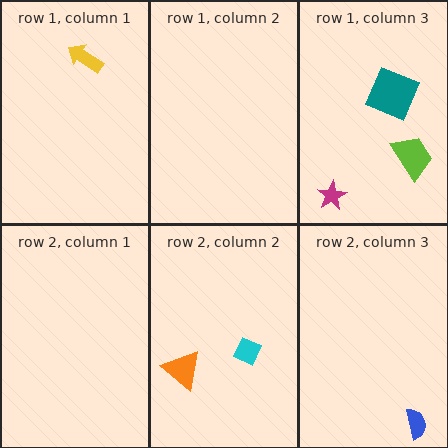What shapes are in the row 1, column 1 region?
The yellow arrow.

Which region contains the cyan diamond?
The row 2, column 2 region.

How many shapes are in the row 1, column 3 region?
3.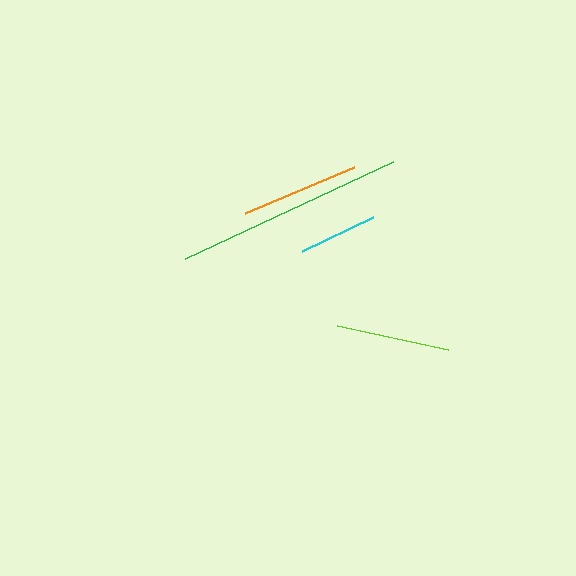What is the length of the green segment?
The green segment is approximately 229 pixels long.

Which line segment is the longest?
The green line is the longest at approximately 229 pixels.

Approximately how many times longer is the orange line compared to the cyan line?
The orange line is approximately 1.5 times the length of the cyan line.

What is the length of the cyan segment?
The cyan segment is approximately 79 pixels long.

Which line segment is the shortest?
The cyan line is the shortest at approximately 79 pixels.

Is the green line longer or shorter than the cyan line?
The green line is longer than the cyan line.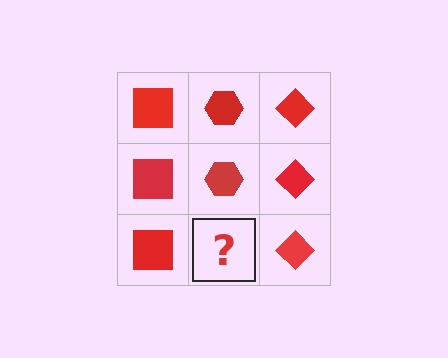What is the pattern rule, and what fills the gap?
The rule is that each column has a consistent shape. The gap should be filled with a red hexagon.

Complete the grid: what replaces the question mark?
The question mark should be replaced with a red hexagon.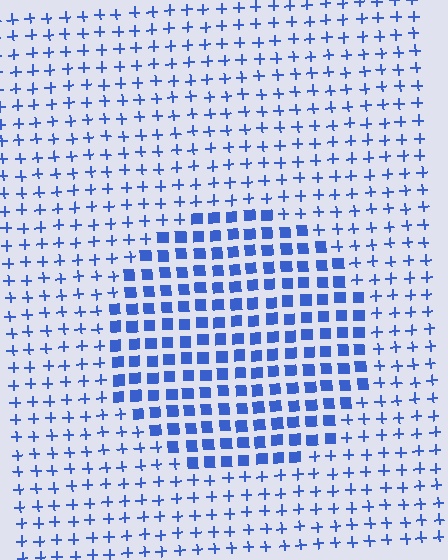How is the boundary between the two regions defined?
The boundary is defined by a change in element shape: squares inside vs. plus signs outside. All elements share the same color and spacing.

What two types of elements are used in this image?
The image uses squares inside the circle region and plus signs outside it.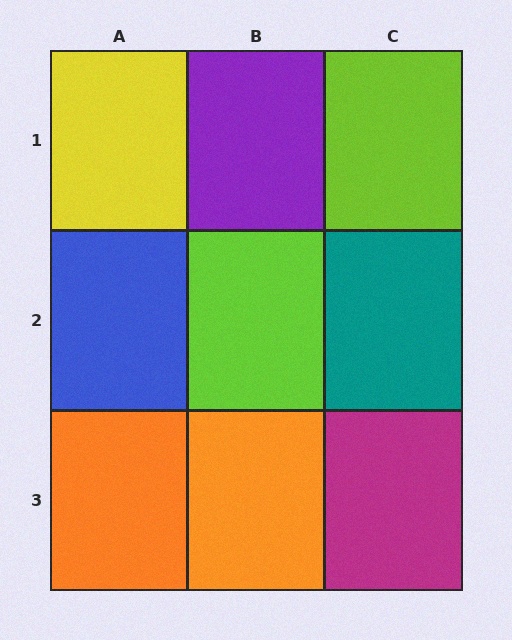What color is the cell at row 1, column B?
Purple.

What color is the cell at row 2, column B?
Lime.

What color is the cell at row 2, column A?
Blue.